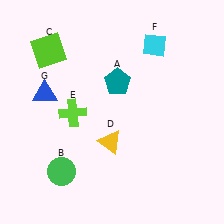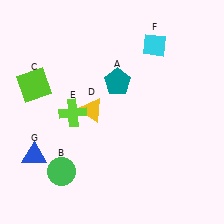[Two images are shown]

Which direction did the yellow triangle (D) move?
The yellow triangle (D) moved up.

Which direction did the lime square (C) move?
The lime square (C) moved down.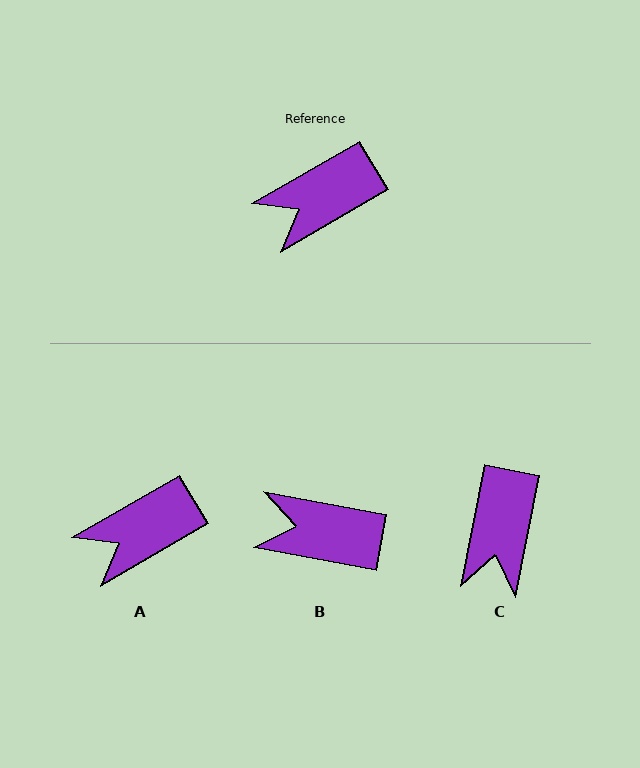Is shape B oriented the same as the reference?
No, it is off by about 41 degrees.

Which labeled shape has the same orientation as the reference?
A.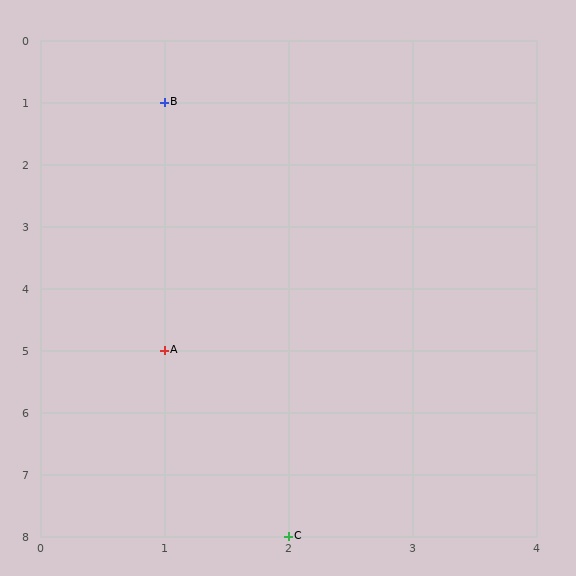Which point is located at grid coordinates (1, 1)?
Point B is at (1, 1).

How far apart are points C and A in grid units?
Points C and A are 1 column and 3 rows apart (about 3.2 grid units diagonally).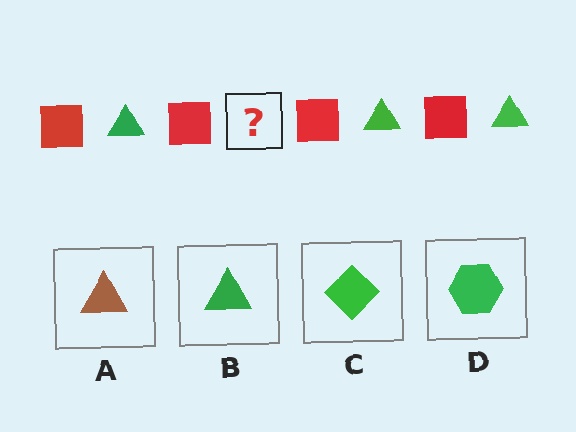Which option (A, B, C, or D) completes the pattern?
B.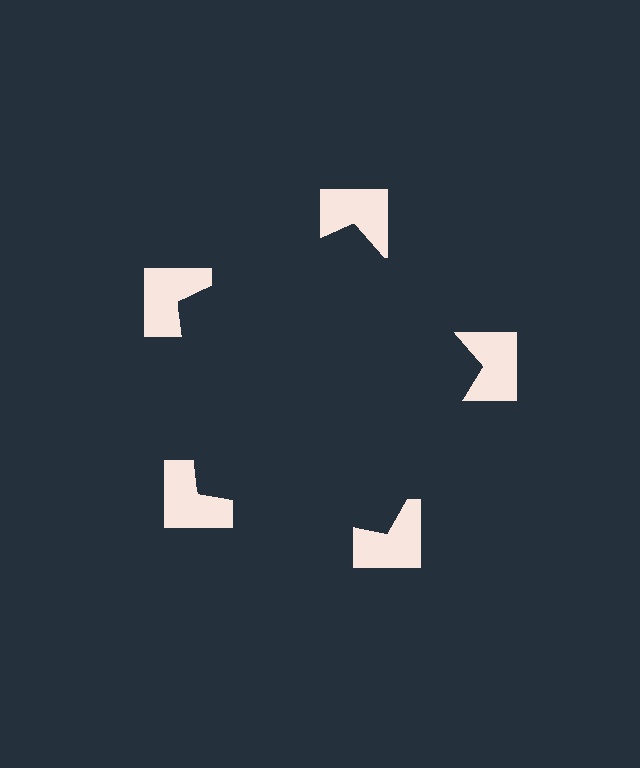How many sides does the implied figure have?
5 sides.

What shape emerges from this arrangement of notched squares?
An illusory pentagon — its edges are inferred from the aligned wedge cuts in the notched squares, not physically drawn.